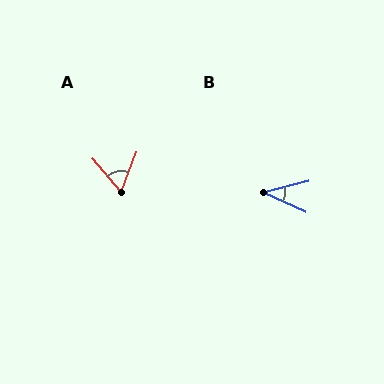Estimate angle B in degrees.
Approximately 39 degrees.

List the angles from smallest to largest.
B (39°), A (61°).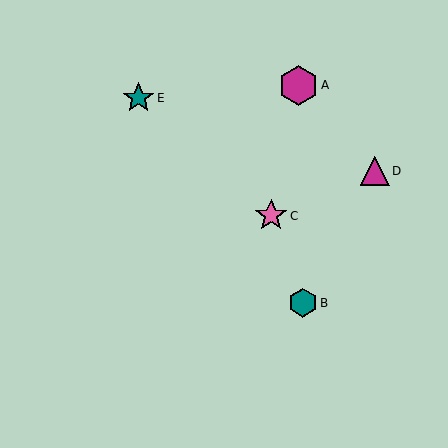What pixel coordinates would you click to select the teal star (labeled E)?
Click at (138, 98) to select the teal star E.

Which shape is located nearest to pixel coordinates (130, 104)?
The teal star (labeled E) at (138, 98) is nearest to that location.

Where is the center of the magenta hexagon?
The center of the magenta hexagon is at (298, 85).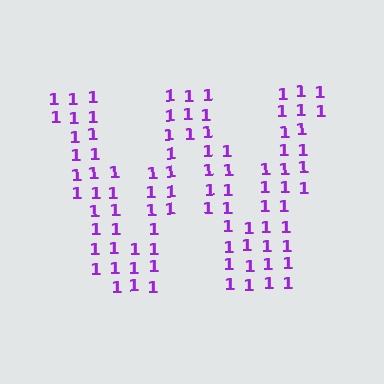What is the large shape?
The large shape is the letter W.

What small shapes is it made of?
It is made of small digit 1's.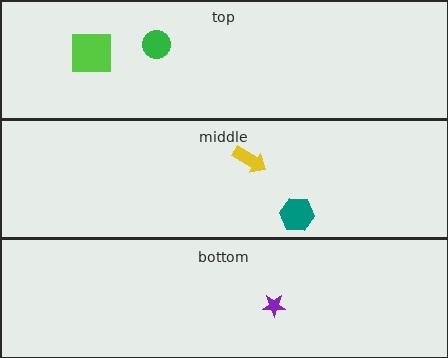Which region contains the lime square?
The top region.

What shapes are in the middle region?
The yellow arrow, the teal hexagon.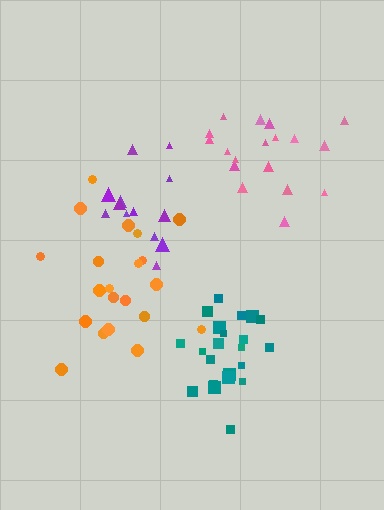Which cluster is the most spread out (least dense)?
Orange.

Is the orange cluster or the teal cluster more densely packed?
Teal.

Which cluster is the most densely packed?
Teal.